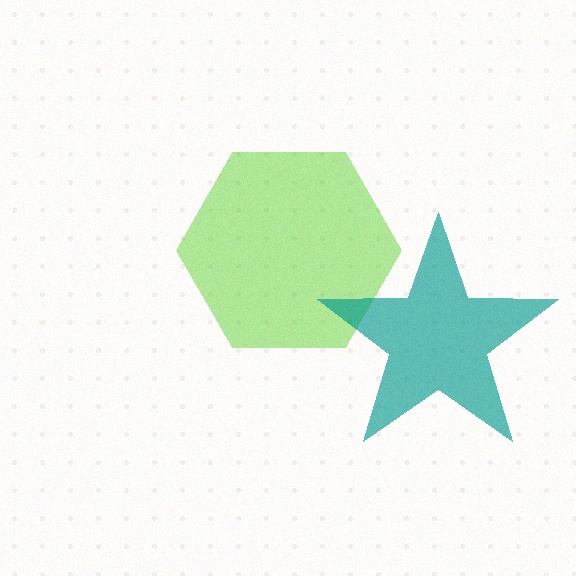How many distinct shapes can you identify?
There are 2 distinct shapes: a lime hexagon, a teal star.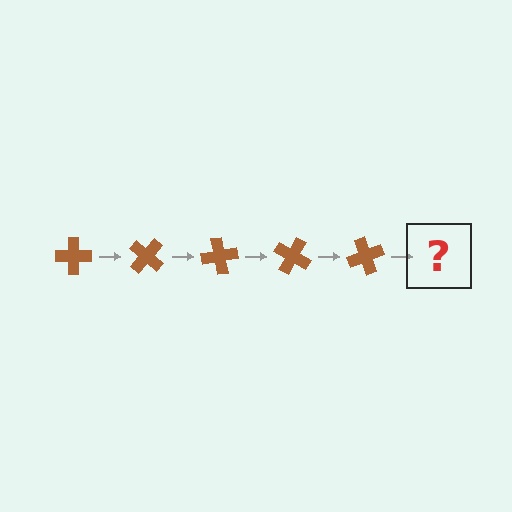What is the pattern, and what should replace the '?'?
The pattern is that the cross rotates 40 degrees each step. The '?' should be a brown cross rotated 200 degrees.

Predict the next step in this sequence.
The next step is a brown cross rotated 200 degrees.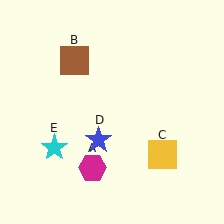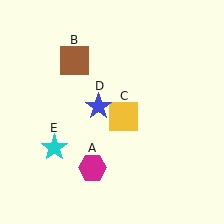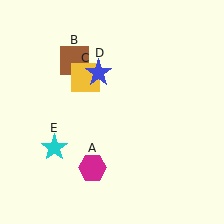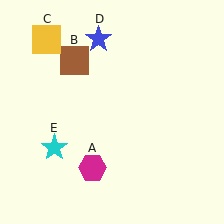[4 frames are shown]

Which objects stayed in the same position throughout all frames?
Magenta hexagon (object A) and brown square (object B) and cyan star (object E) remained stationary.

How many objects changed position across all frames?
2 objects changed position: yellow square (object C), blue star (object D).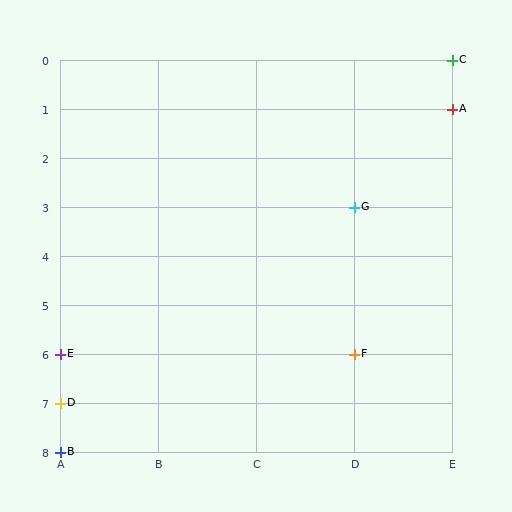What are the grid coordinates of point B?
Point B is at grid coordinates (A, 8).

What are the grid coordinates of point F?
Point F is at grid coordinates (D, 6).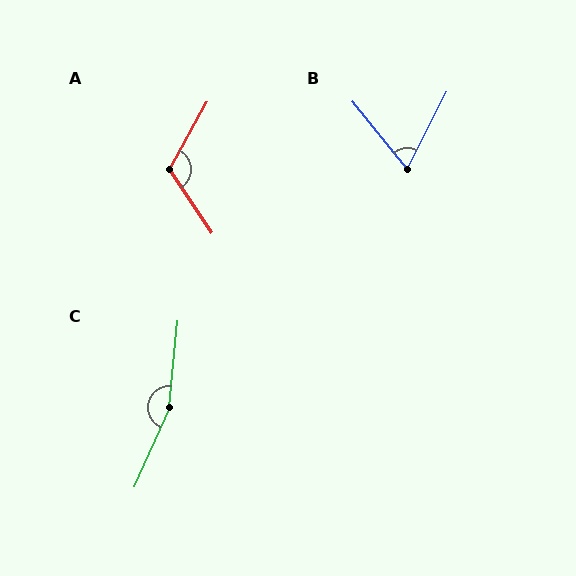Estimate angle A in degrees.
Approximately 117 degrees.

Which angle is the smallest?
B, at approximately 65 degrees.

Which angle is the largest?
C, at approximately 162 degrees.